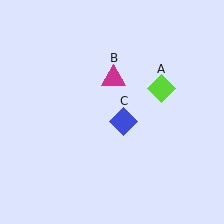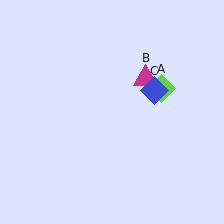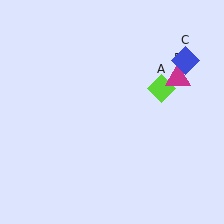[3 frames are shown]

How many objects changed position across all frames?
2 objects changed position: magenta triangle (object B), blue diamond (object C).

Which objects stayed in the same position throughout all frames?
Lime diamond (object A) remained stationary.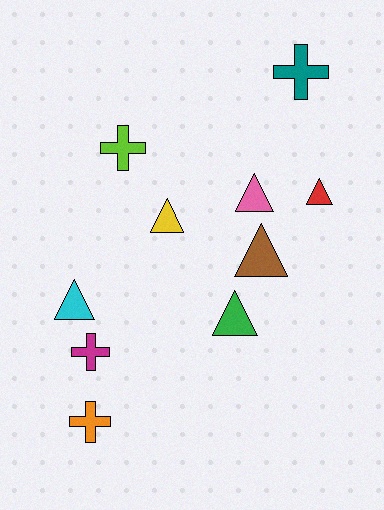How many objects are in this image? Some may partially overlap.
There are 10 objects.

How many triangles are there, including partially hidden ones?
There are 6 triangles.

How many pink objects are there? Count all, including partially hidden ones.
There is 1 pink object.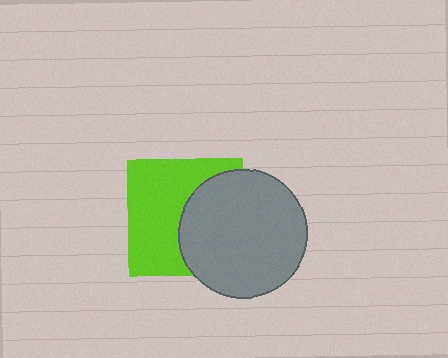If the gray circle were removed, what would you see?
You would see the complete lime square.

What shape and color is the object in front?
The object in front is a gray circle.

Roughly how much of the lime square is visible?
About half of it is visible (roughly 56%).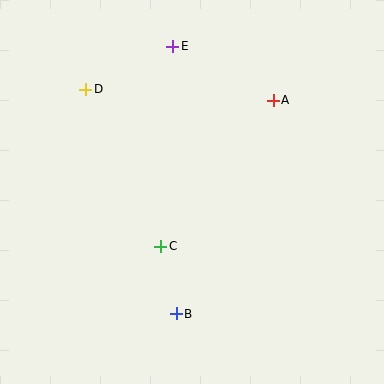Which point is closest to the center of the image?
Point C at (161, 246) is closest to the center.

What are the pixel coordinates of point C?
Point C is at (161, 246).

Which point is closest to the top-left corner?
Point D is closest to the top-left corner.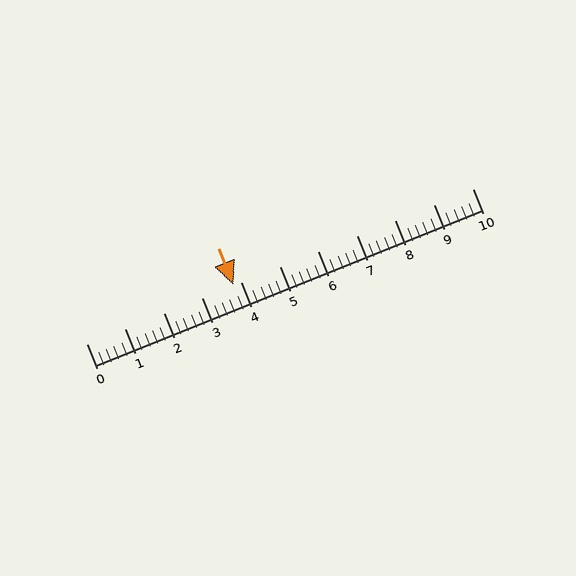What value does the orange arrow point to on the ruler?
The orange arrow points to approximately 3.8.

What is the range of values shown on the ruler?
The ruler shows values from 0 to 10.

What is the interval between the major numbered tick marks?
The major tick marks are spaced 1 units apart.